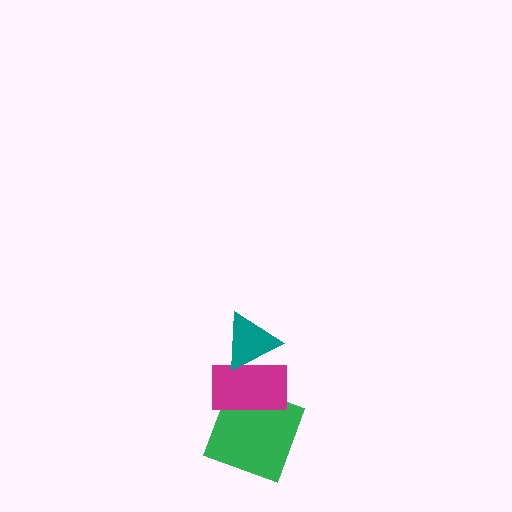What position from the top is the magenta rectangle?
The magenta rectangle is 2nd from the top.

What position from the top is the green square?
The green square is 3rd from the top.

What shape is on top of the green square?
The magenta rectangle is on top of the green square.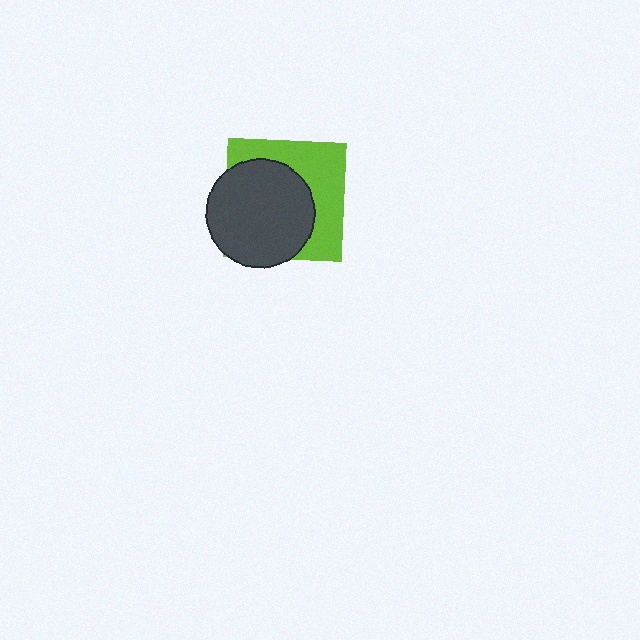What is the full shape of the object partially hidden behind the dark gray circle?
The partially hidden object is a lime square.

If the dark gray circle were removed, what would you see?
You would see the complete lime square.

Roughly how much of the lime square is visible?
A small part of it is visible (roughly 44%).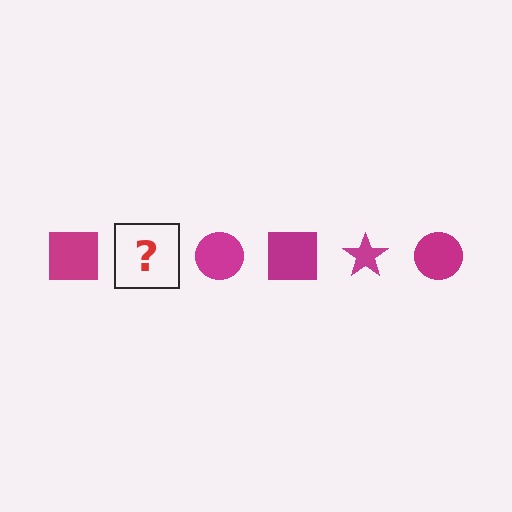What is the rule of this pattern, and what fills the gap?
The rule is that the pattern cycles through square, star, circle shapes in magenta. The gap should be filled with a magenta star.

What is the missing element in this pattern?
The missing element is a magenta star.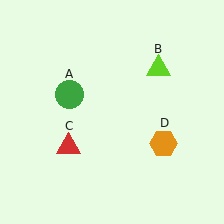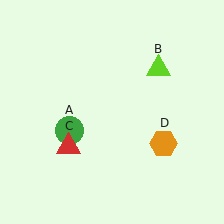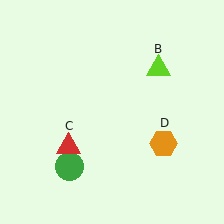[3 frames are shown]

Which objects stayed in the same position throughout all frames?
Lime triangle (object B) and red triangle (object C) and orange hexagon (object D) remained stationary.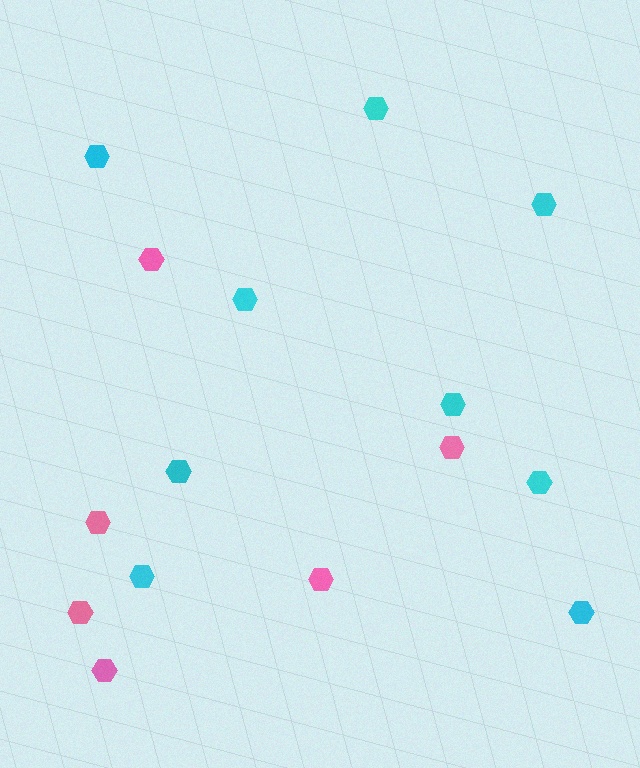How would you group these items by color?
There are 2 groups: one group of cyan hexagons (9) and one group of pink hexagons (6).